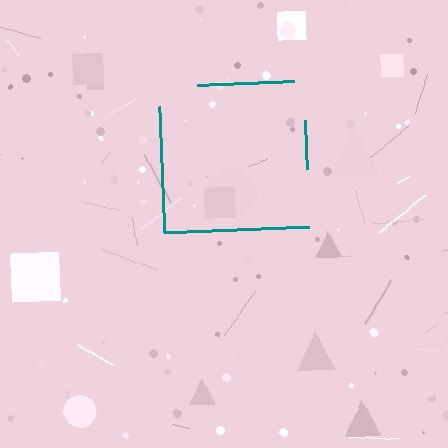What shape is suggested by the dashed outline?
The dashed outline suggests a square.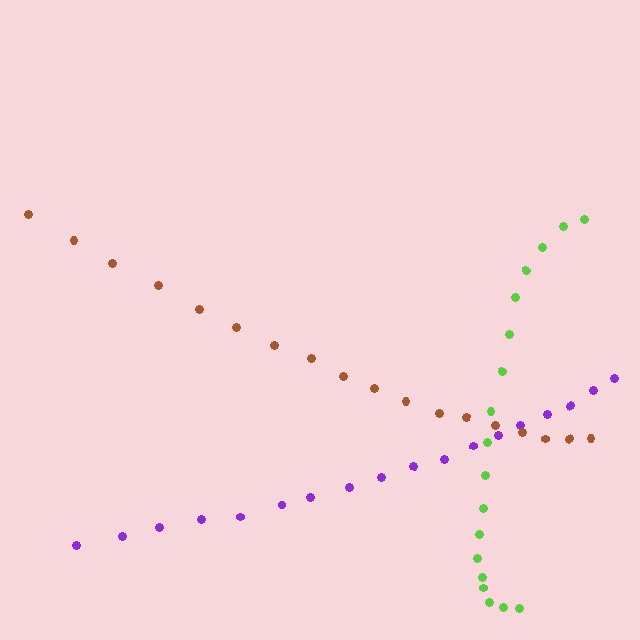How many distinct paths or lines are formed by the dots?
There are 3 distinct paths.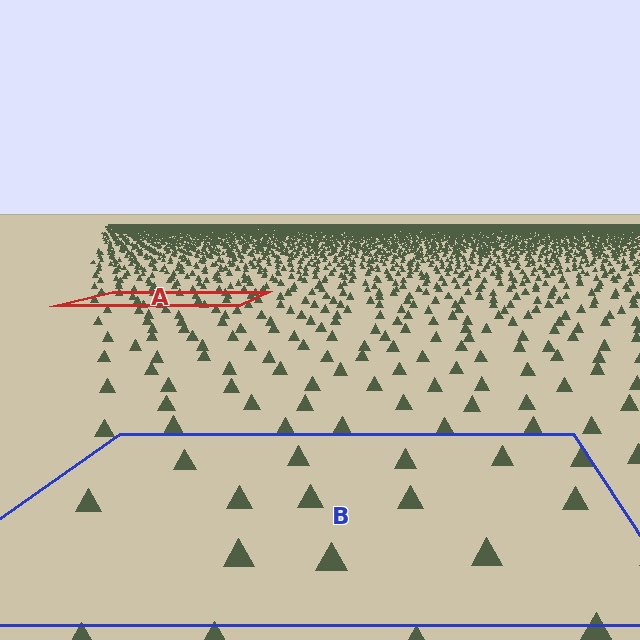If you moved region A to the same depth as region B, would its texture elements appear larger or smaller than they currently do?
They would appear larger. At a closer depth, the same texture elements are projected at a bigger on-screen size.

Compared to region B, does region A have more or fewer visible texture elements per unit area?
Region A has more texture elements per unit area — they are packed more densely because it is farther away.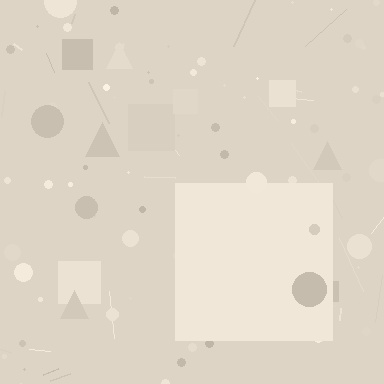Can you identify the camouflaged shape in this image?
The camouflaged shape is a square.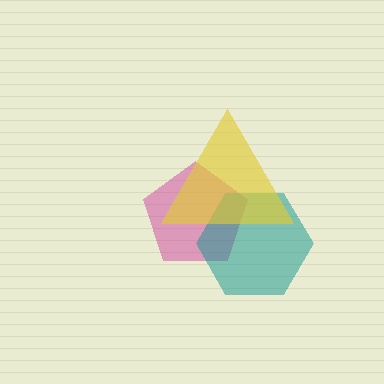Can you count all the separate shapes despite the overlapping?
Yes, there are 3 separate shapes.